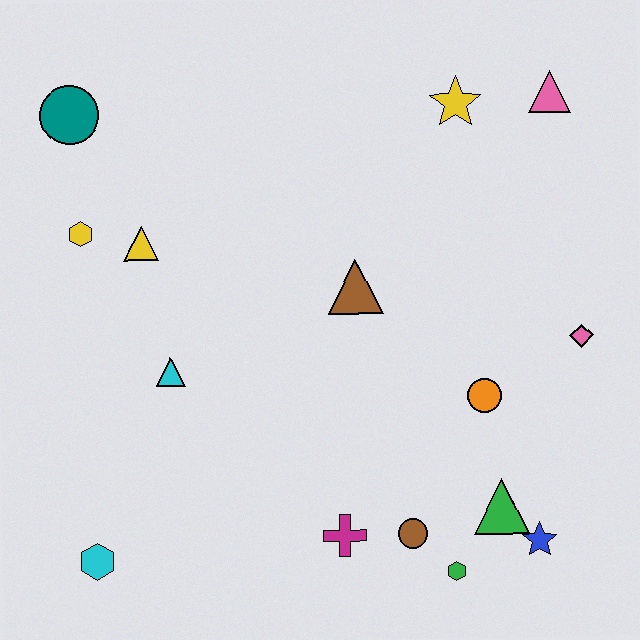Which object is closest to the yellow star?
The pink triangle is closest to the yellow star.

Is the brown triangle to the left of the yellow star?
Yes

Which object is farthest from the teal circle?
The blue star is farthest from the teal circle.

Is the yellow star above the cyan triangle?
Yes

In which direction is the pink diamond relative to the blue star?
The pink diamond is above the blue star.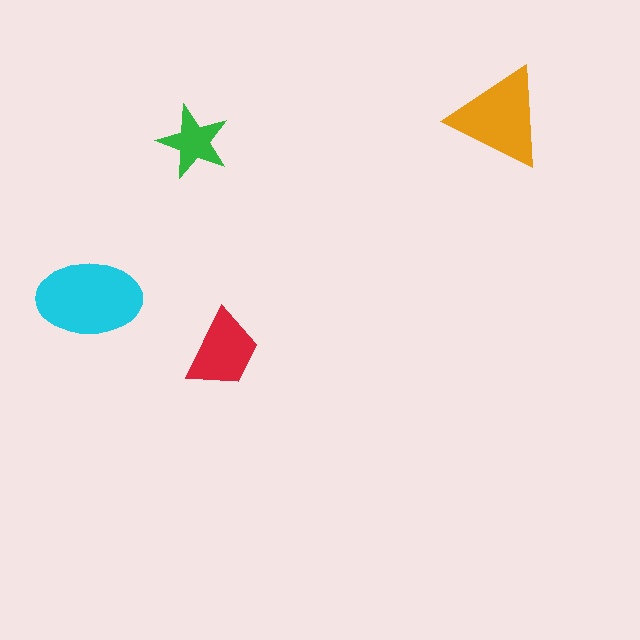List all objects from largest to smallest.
The cyan ellipse, the orange triangle, the red trapezoid, the green star.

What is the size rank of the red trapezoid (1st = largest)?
3rd.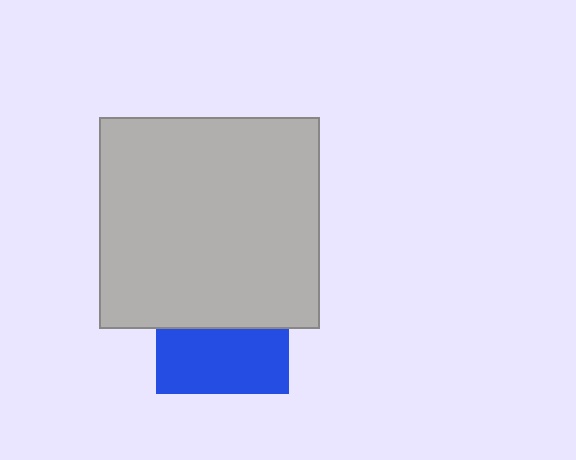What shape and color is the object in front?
The object in front is a light gray rectangle.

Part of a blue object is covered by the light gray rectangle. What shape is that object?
It is a square.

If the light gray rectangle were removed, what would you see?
You would see the complete blue square.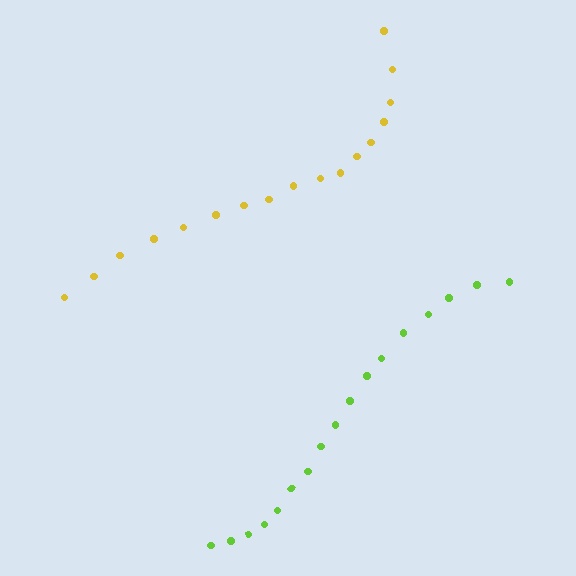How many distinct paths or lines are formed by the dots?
There are 2 distinct paths.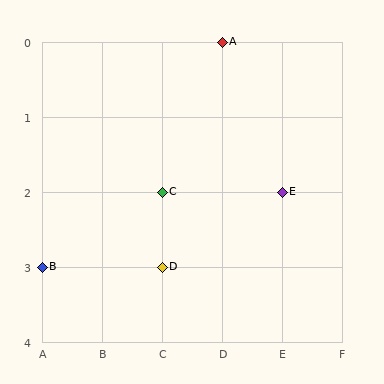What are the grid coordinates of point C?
Point C is at grid coordinates (C, 2).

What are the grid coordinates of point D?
Point D is at grid coordinates (C, 3).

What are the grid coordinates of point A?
Point A is at grid coordinates (D, 0).